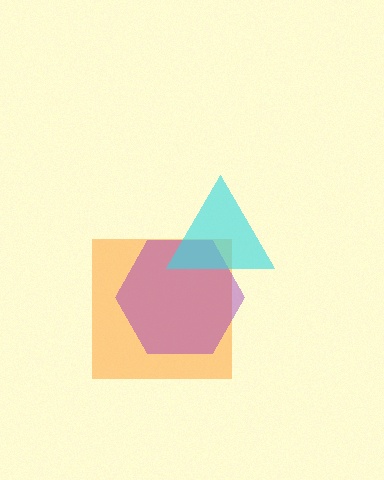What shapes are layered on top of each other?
The layered shapes are: an orange square, a purple hexagon, a cyan triangle.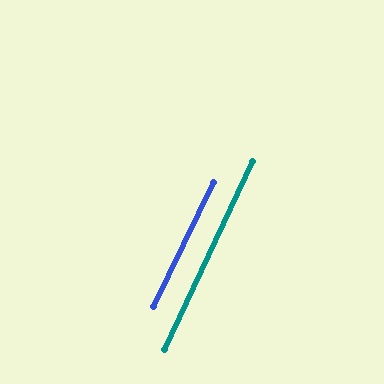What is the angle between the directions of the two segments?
Approximately 1 degree.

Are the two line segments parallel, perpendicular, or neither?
Parallel — their directions differ by only 0.6°.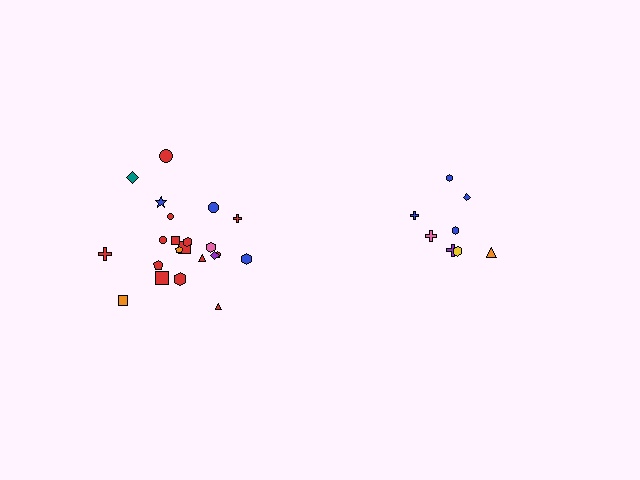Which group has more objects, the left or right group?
The left group.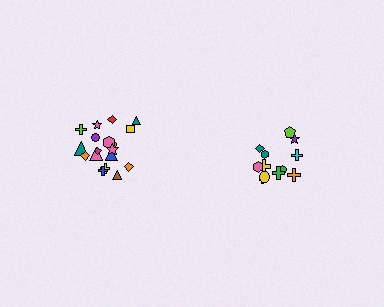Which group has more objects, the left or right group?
The left group.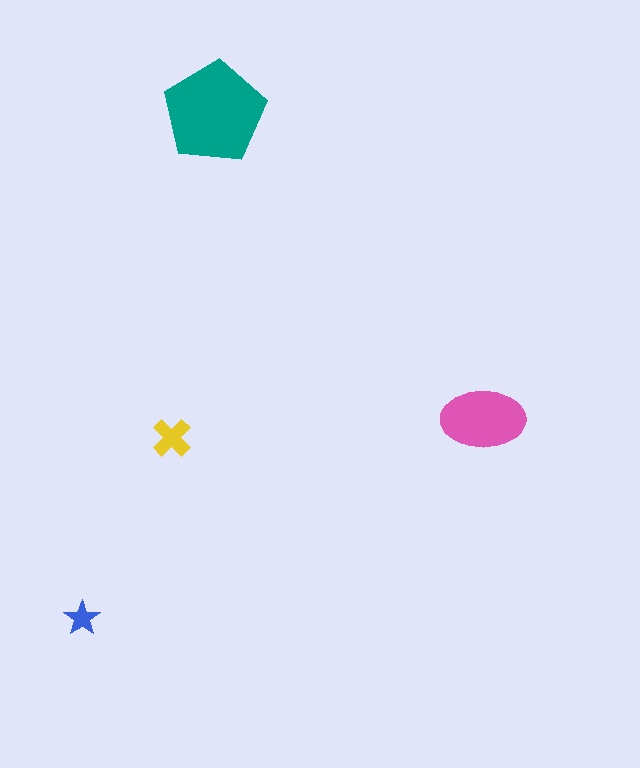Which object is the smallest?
The blue star.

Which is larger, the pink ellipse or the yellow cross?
The pink ellipse.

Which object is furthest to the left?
The blue star is leftmost.